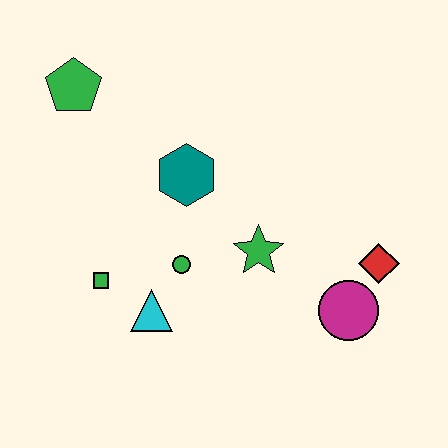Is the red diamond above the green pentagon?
No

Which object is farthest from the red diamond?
The green pentagon is farthest from the red diamond.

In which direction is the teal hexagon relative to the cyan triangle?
The teal hexagon is above the cyan triangle.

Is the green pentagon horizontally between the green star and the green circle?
No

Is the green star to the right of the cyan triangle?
Yes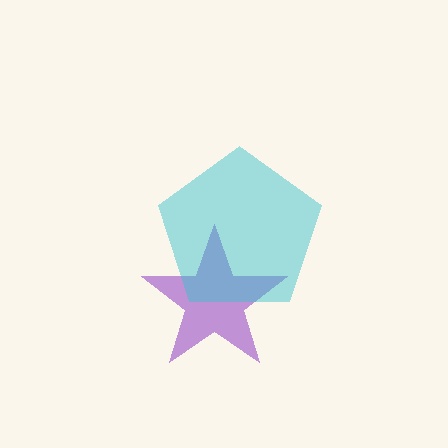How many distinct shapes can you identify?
There are 2 distinct shapes: a purple star, a cyan pentagon.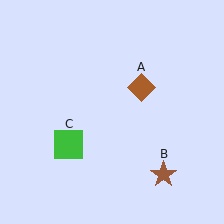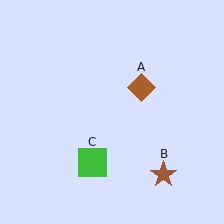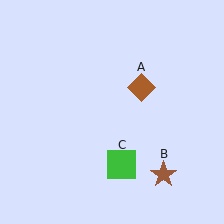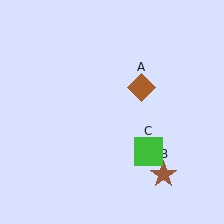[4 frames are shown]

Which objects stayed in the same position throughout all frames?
Brown diamond (object A) and brown star (object B) remained stationary.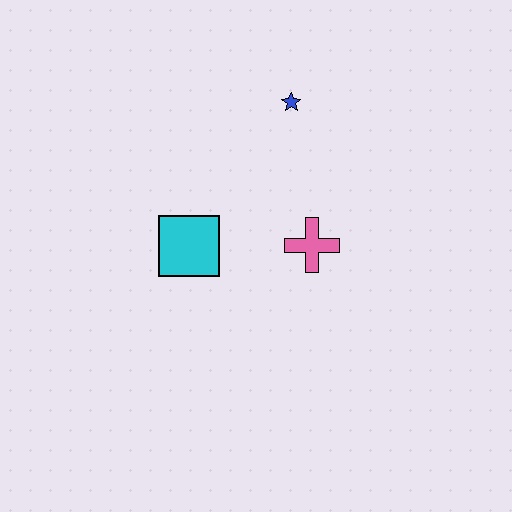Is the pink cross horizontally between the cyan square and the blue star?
No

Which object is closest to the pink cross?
The cyan square is closest to the pink cross.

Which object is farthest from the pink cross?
The blue star is farthest from the pink cross.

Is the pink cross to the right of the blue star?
Yes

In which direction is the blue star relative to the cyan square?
The blue star is above the cyan square.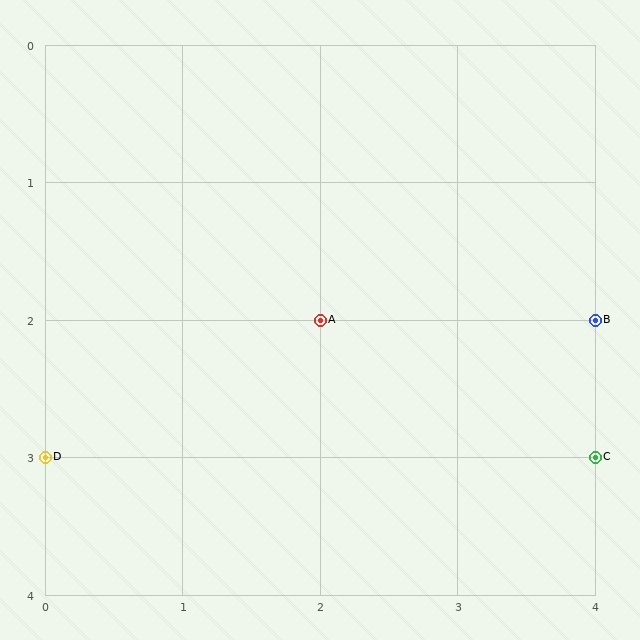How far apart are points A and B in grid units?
Points A and B are 2 columns apart.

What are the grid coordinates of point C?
Point C is at grid coordinates (4, 3).